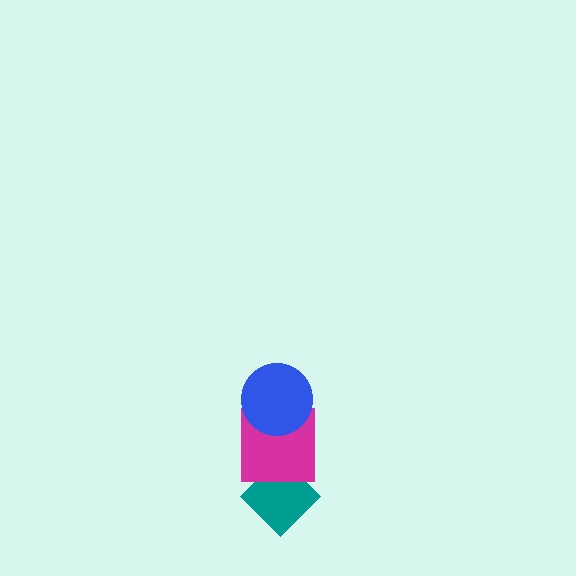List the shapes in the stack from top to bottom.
From top to bottom: the blue circle, the magenta square, the teal diamond.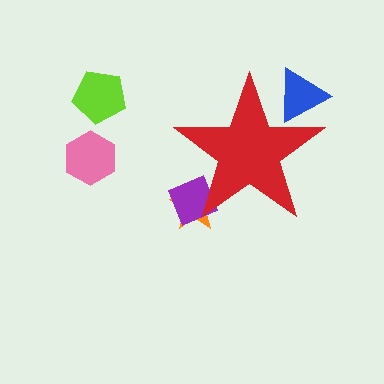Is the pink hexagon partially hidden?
No, the pink hexagon is fully visible.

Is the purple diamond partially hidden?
Yes, the purple diamond is partially hidden behind the red star.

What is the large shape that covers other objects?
A red star.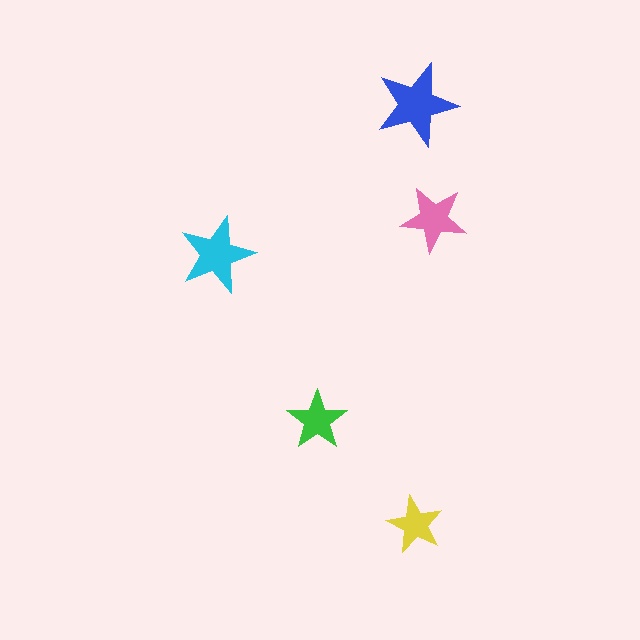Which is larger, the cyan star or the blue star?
The blue one.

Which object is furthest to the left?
The cyan star is leftmost.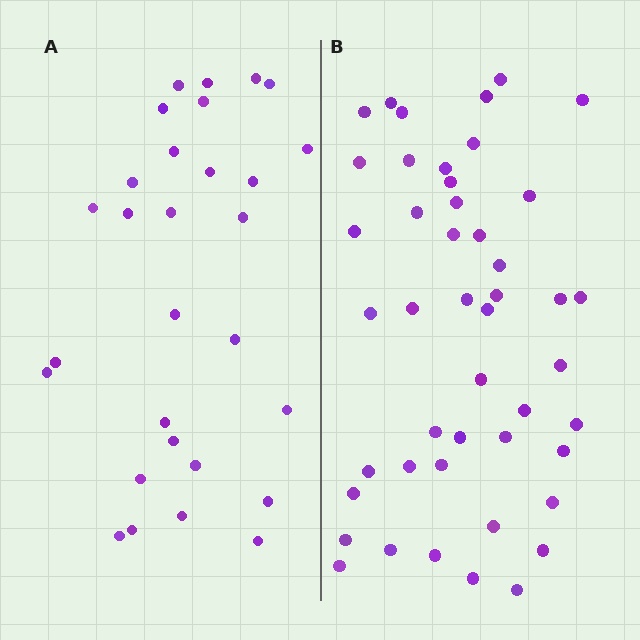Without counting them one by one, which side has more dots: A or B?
Region B (the right region) has more dots.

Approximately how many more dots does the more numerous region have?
Region B has approximately 15 more dots than region A.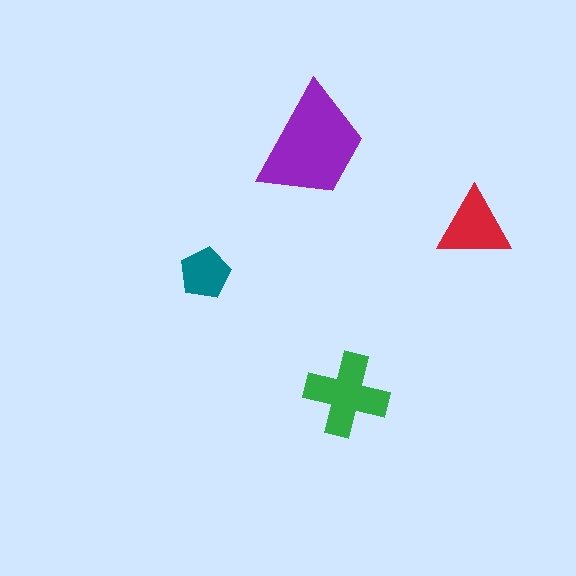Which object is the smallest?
The teal pentagon.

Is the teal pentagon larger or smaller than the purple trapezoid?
Smaller.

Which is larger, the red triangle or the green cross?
The green cross.